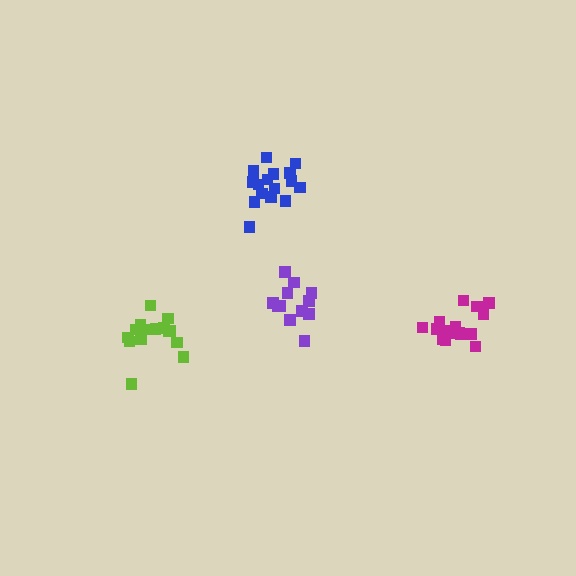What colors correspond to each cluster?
The clusters are colored: purple, magenta, lime, blue.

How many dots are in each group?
Group 1: 12 dots, Group 2: 17 dots, Group 3: 16 dots, Group 4: 16 dots (61 total).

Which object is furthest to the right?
The magenta cluster is rightmost.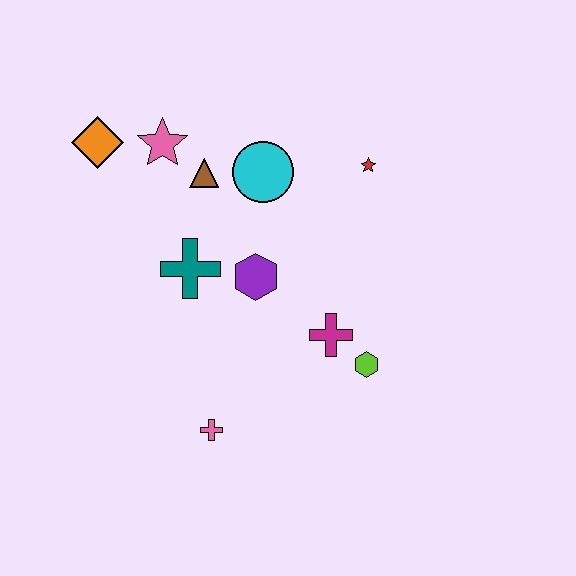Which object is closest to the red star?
The cyan circle is closest to the red star.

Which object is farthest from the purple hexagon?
The orange diamond is farthest from the purple hexagon.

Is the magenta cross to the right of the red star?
No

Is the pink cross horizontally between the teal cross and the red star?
Yes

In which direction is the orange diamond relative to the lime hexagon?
The orange diamond is to the left of the lime hexagon.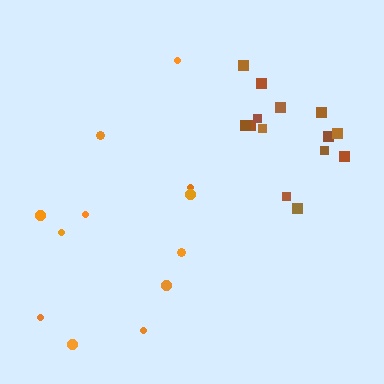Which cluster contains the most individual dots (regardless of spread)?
Brown (14).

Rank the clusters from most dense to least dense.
brown, orange.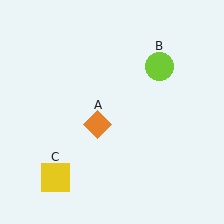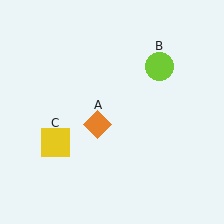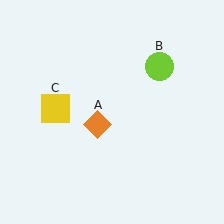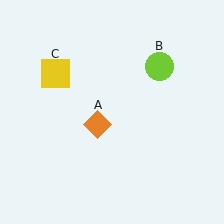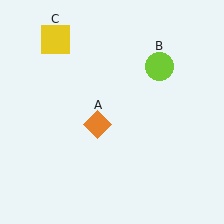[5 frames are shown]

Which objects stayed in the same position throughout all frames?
Orange diamond (object A) and lime circle (object B) remained stationary.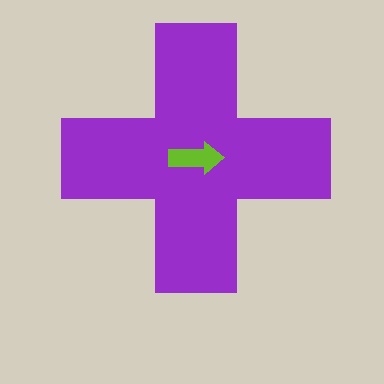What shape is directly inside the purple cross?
The lime arrow.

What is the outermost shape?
The purple cross.